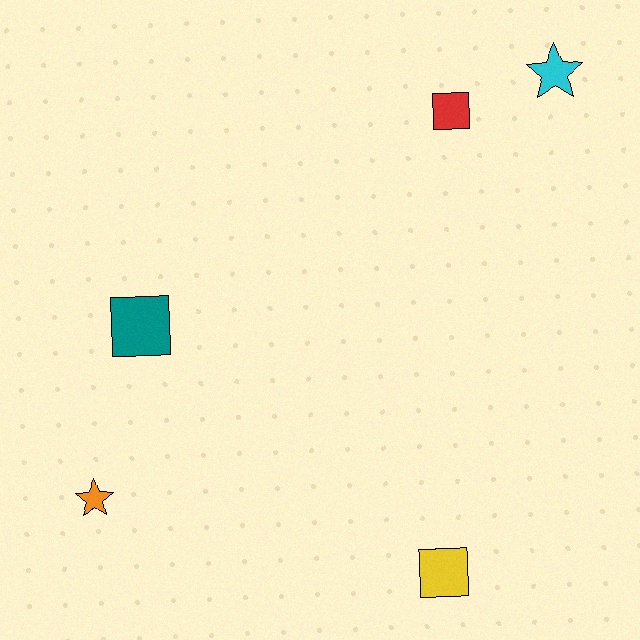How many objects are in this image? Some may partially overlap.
There are 5 objects.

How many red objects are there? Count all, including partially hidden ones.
There is 1 red object.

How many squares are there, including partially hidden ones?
There are 3 squares.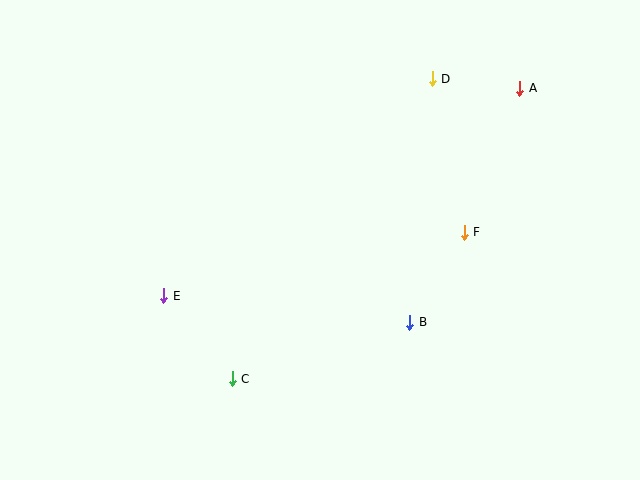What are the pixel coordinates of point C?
Point C is at (232, 379).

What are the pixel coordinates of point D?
Point D is at (432, 79).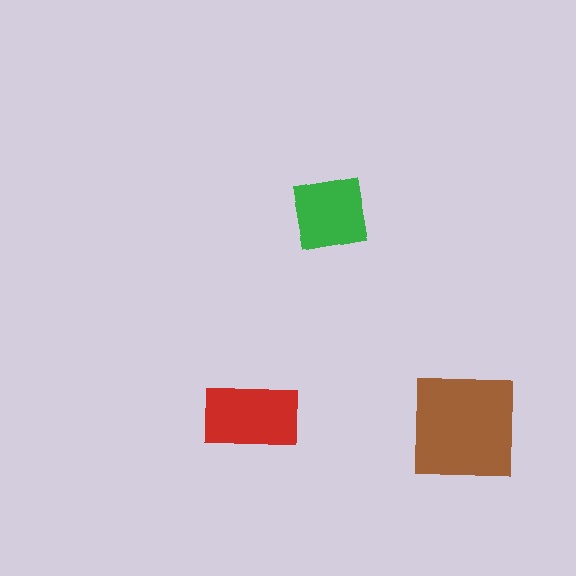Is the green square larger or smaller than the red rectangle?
Smaller.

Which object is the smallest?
The green square.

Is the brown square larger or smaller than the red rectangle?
Larger.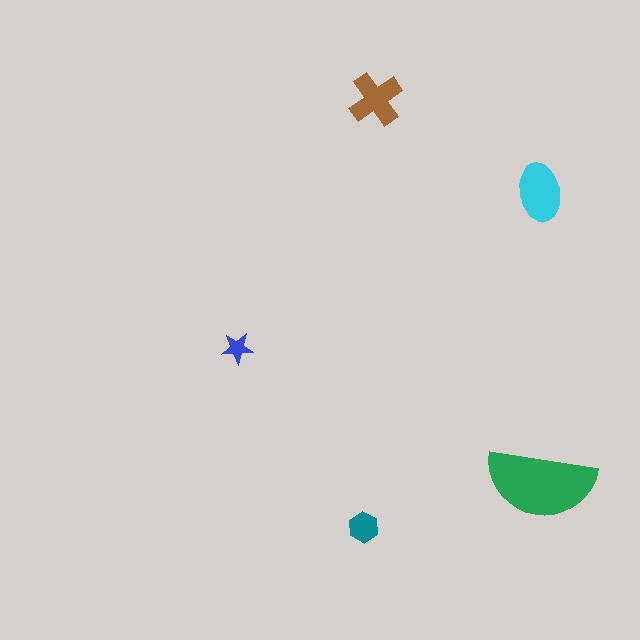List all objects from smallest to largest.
The blue star, the teal hexagon, the brown cross, the cyan ellipse, the green semicircle.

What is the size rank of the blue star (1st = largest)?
5th.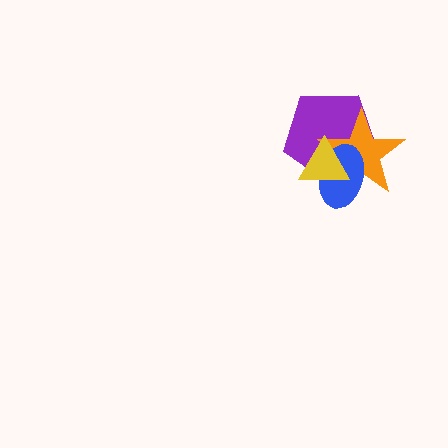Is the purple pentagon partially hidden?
Yes, it is partially covered by another shape.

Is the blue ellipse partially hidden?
Yes, it is partially covered by another shape.